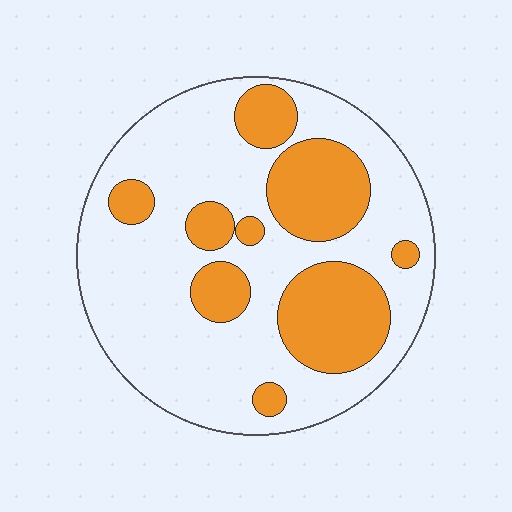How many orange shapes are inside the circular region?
9.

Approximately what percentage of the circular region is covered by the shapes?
Approximately 30%.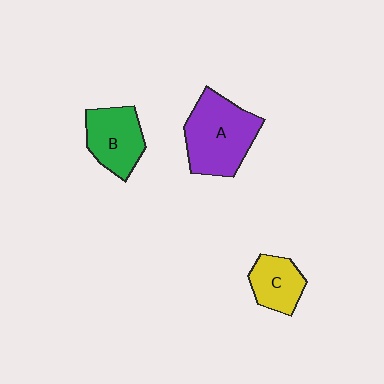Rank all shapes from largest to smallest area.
From largest to smallest: A (purple), B (green), C (yellow).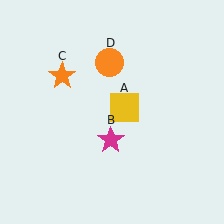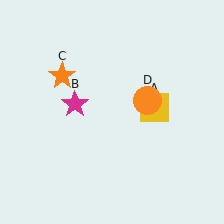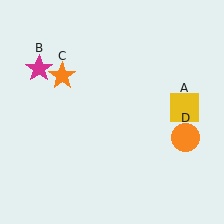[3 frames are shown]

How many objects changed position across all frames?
3 objects changed position: yellow square (object A), magenta star (object B), orange circle (object D).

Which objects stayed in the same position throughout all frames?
Orange star (object C) remained stationary.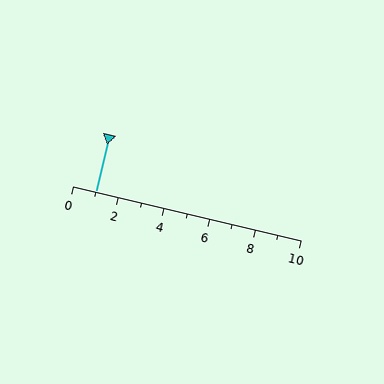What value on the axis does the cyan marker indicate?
The marker indicates approximately 1.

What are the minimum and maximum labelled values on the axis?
The axis runs from 0 to 10.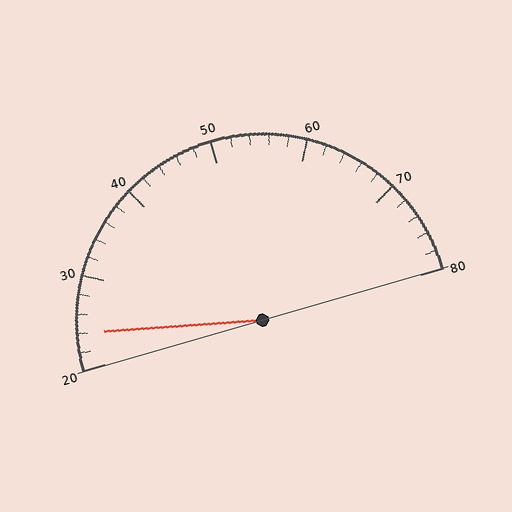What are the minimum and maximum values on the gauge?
The gauge ranges from 20 to 80.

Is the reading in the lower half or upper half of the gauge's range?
The reading is in the lower half of the range (20 to 80).